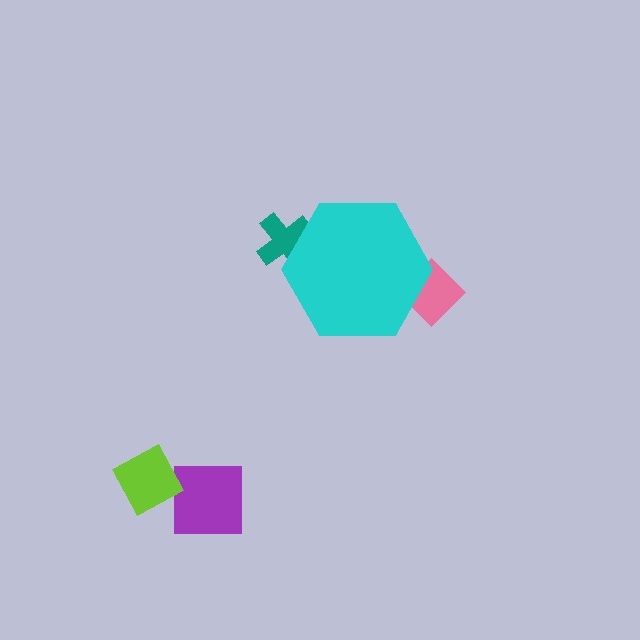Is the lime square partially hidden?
No, the lime square is fully visible.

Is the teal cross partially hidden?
Yes, the teal cross is partially hidden behind the cyan hexagon.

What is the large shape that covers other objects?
A cyan hexagon.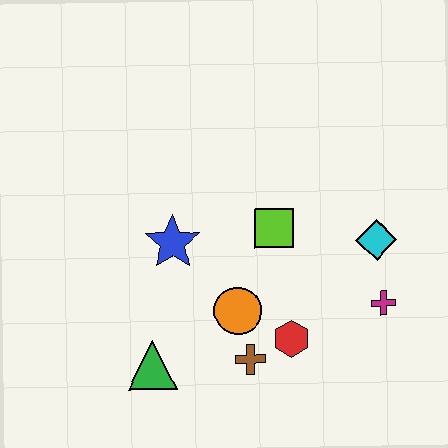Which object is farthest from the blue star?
The magenta cross is farthest from the blue star.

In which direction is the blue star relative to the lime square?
The blue star is to the left of the lime square.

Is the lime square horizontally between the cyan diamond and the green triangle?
Yes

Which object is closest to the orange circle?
The brown cross is closest to the orange circle.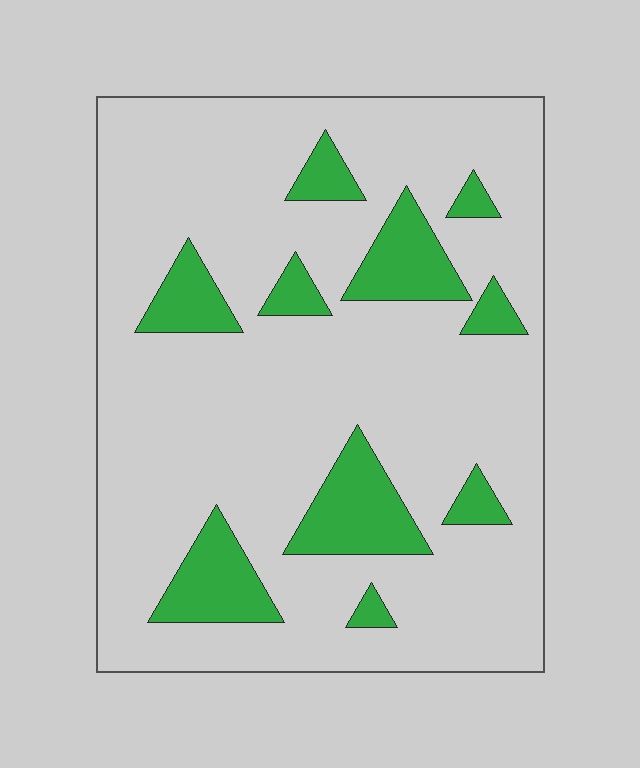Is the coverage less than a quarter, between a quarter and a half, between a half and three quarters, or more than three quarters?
Less than a quarter.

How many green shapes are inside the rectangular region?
10.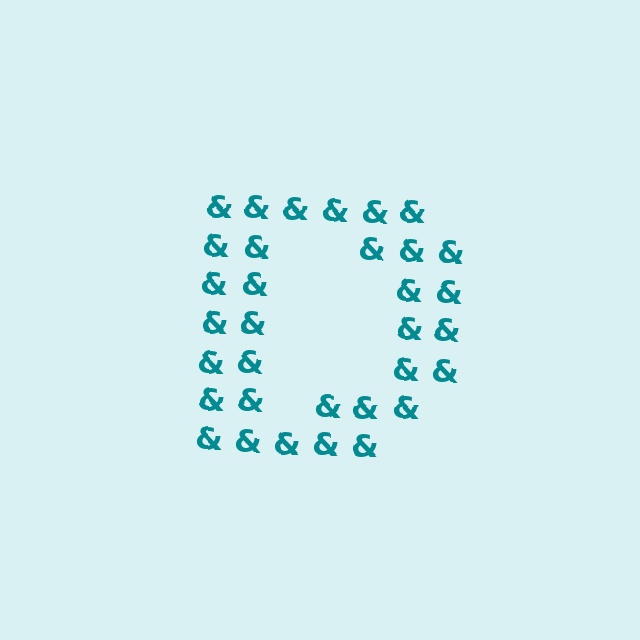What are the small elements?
The small elements are ampersands.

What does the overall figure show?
The overall figure shows the letter D.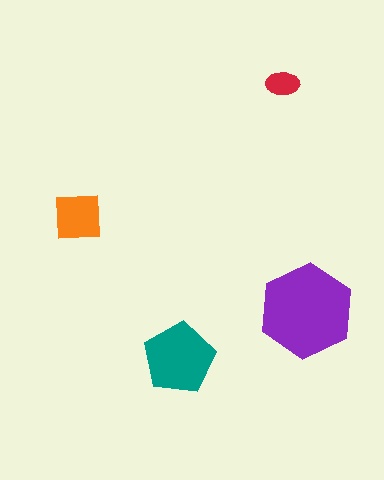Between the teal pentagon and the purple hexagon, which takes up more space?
The purple hexagon.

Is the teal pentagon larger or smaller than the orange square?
Larger.